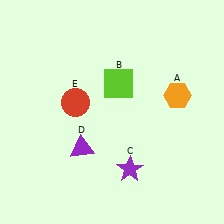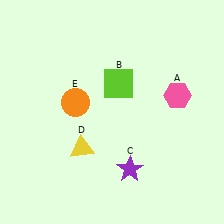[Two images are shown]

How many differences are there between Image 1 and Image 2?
There are 3 differences between the two images.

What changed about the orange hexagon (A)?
In Image 1, A is orange. In Image 2, it changed to pink.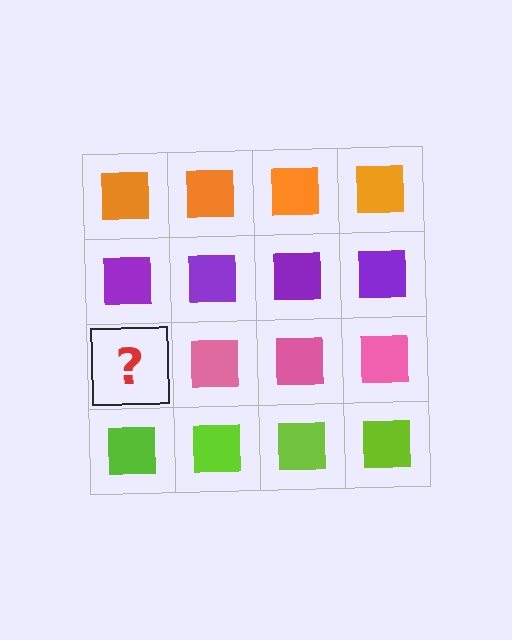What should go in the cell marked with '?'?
The missing cell should contain a pink square.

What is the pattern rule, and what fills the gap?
The rule is that each row has a consistent color. The gap should be filled with a pink square.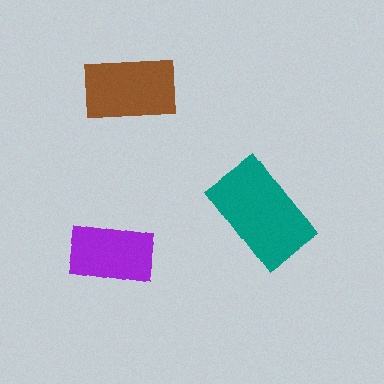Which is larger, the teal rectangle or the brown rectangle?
The teal one.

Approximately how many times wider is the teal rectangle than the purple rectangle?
About 1.5 times wider.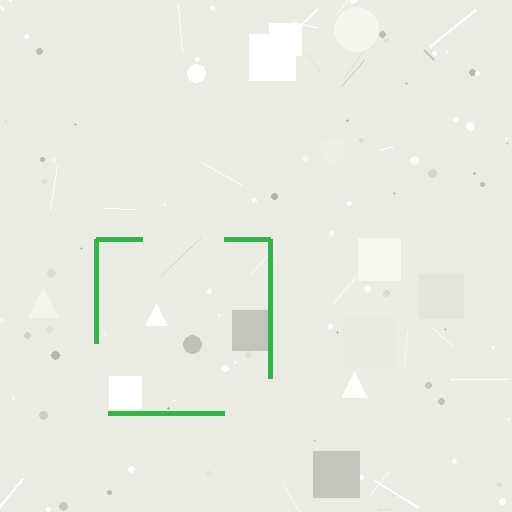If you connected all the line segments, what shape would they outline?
They would outline a square.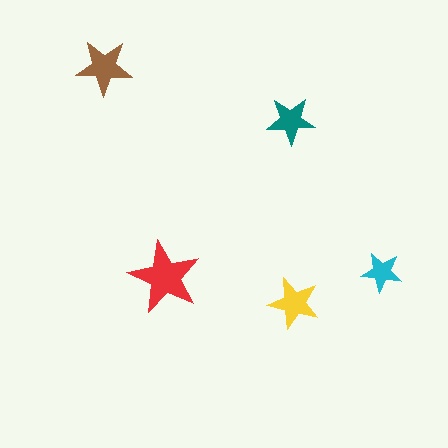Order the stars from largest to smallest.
the red one, the brown one, the yellow one, the teal one, the cyan one.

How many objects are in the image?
There are 5 objects in the image.